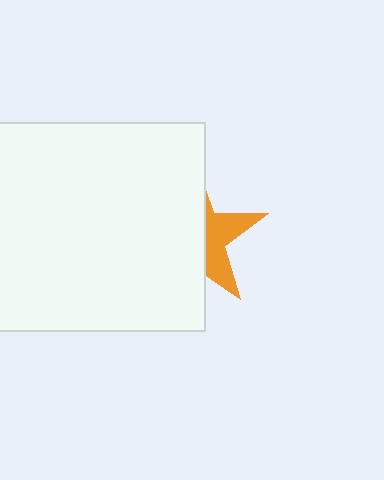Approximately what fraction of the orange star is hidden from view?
Roughly 64% of the orange star is hidden behind the white square.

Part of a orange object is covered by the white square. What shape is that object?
It is a star.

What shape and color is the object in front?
The object in front is a white square.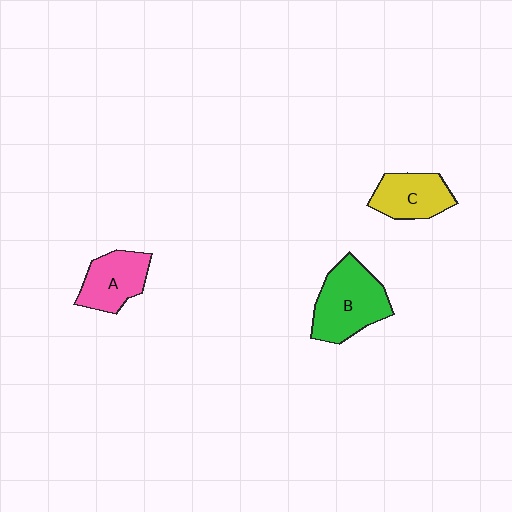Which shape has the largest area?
Shape B (green).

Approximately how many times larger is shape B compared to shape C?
Approximately 1.4 times.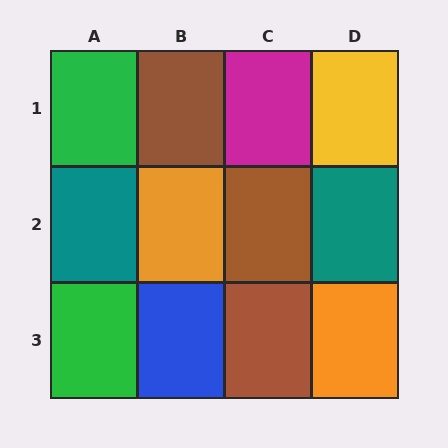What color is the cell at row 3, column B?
Blue.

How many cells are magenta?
1 cell is magenta.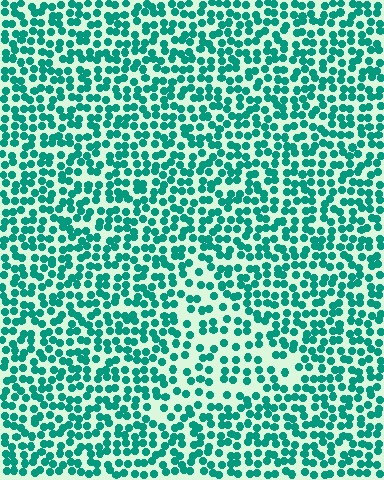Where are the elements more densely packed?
The elements are more densely packed outside the triangle boundary.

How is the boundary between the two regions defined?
The boundary is defined by a change in element density (approximately 1.7x ratio). All elements are the same color, size, and shape.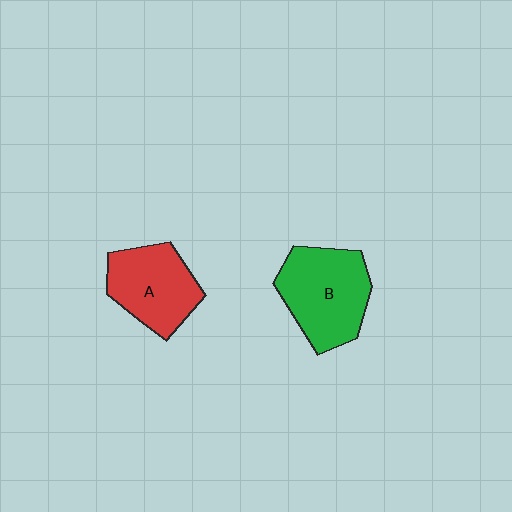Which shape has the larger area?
Shape B (green).